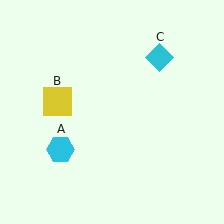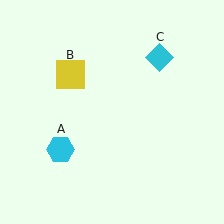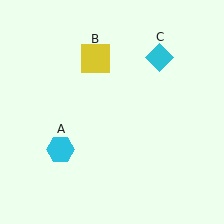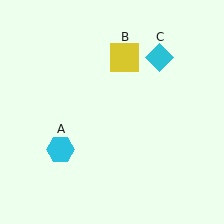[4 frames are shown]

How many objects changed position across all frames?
1 object changed position: yellow square (object B).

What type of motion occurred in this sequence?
The yellow square (object B) rotated clockwise around the center of the scene.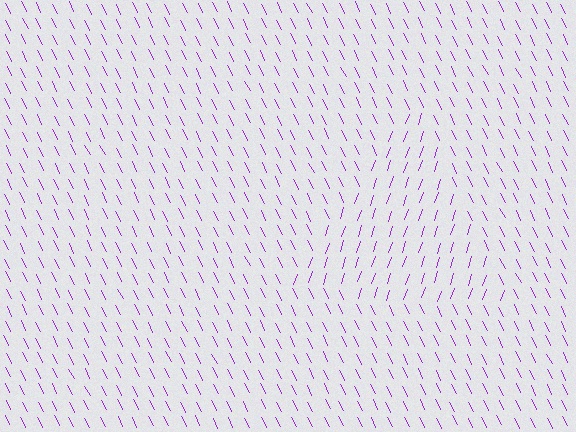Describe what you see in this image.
The image is filled with small purple line segments. A triangle region in the image has lines oriented differently from the surrounding lines, creating a visible texture boundary.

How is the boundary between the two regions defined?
The boundary is defined purely by a change in line orientation (approximately 45 degrees difference). All lines are the same color and thickness.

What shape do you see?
I see a triangle.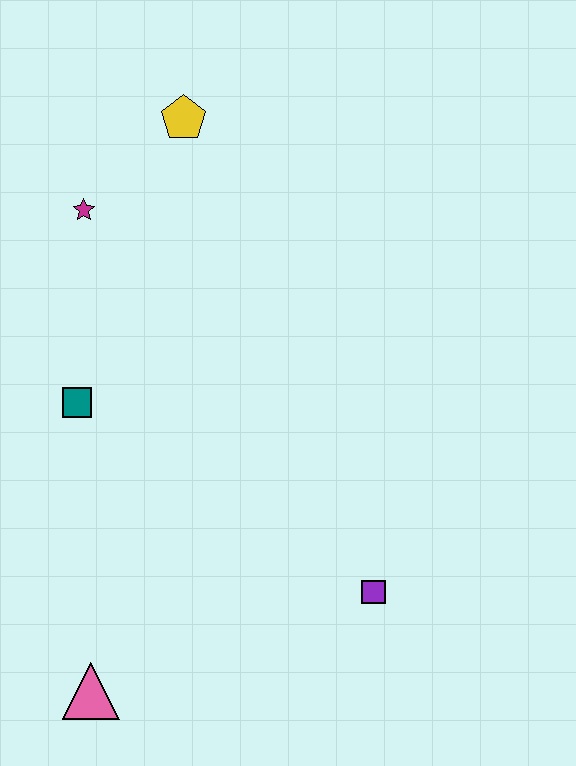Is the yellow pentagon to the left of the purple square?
Yes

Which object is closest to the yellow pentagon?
The magenta star is closest to the yellow pentagon.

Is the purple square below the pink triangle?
No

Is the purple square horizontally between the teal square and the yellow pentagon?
No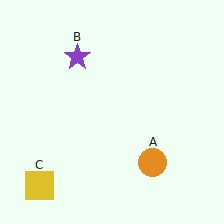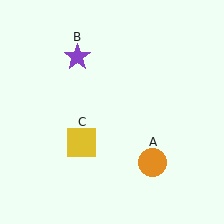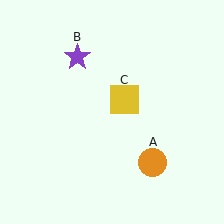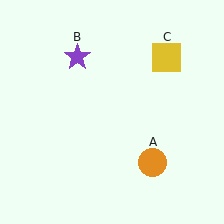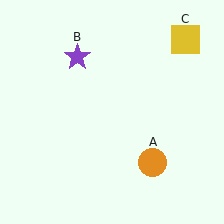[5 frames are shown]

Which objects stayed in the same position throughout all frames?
Orange circle (object A) and purple star (object B) remained stationary.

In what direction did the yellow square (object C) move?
The yellow square (object C) moved up and to the right.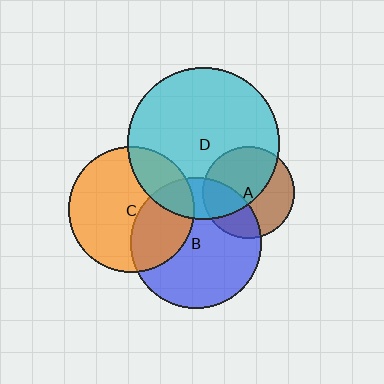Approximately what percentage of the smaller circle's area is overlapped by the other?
Approximately 35%.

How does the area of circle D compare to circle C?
Approximately 1.5 times.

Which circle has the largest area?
Circle D (cyan).